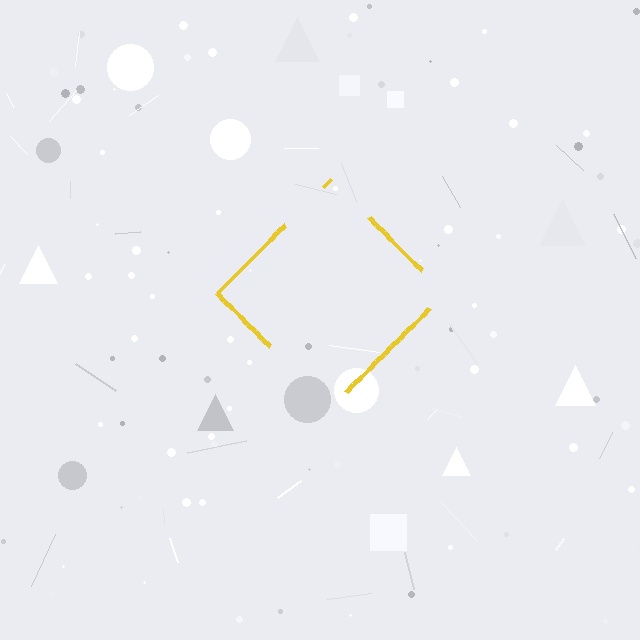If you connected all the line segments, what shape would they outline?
They would outline a diamond.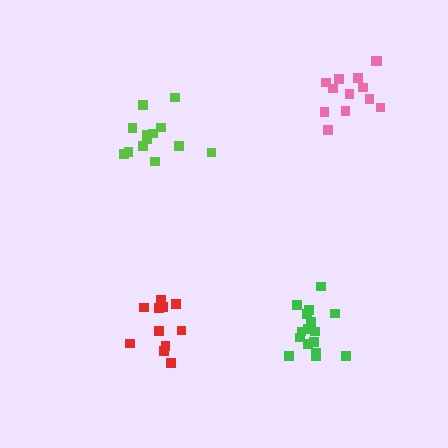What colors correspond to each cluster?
The clusters are colored: lime, red, pink, green.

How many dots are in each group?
Group 1: 13 dots, Group 2: 11 dots, Group 3: 13 dots, Group 4: 16 dots (53 total).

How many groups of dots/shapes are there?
There are 4 groups.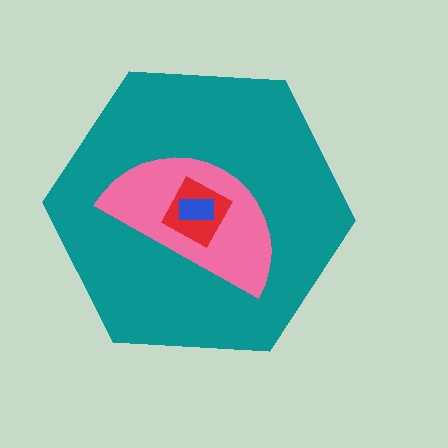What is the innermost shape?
The blue rectangle.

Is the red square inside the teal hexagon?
Yes.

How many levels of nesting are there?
4.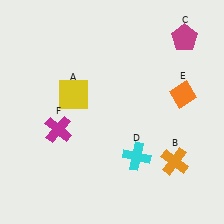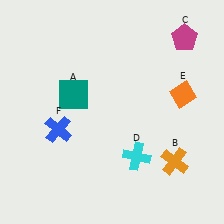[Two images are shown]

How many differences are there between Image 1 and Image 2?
There are 2 differences between the two images.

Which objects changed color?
A changed from yellow to teal. F changed from magenta to blue.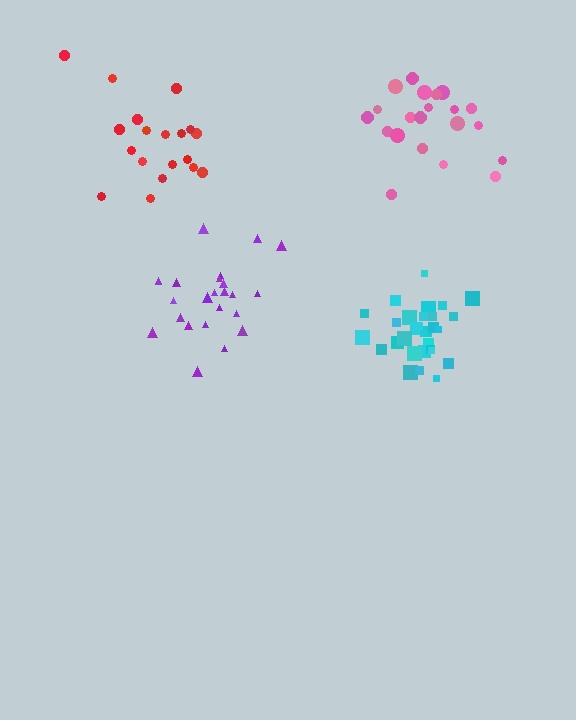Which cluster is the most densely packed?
Cyan.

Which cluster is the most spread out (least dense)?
Red.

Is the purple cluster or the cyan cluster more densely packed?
Cyan.